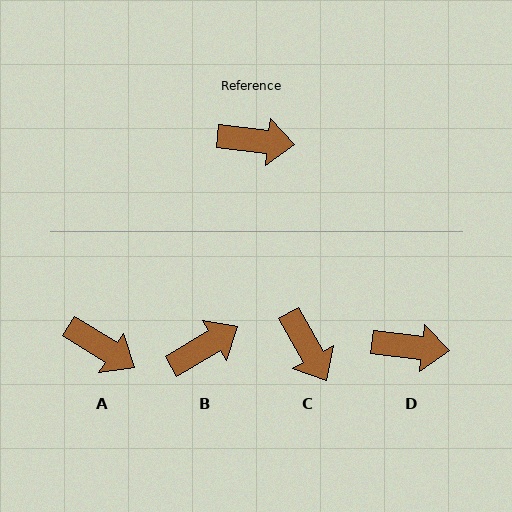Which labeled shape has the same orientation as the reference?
D.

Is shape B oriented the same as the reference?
No, it is off by about 37 degrees.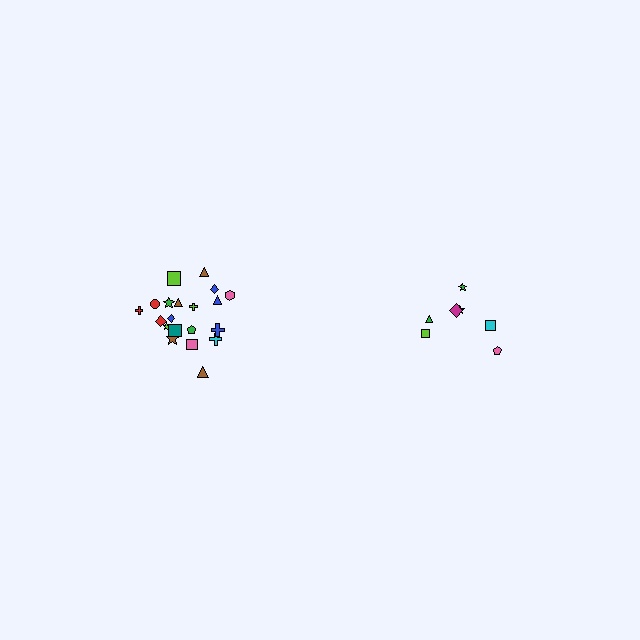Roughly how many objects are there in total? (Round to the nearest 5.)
Roughly 30 objects in total.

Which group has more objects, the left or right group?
The left group.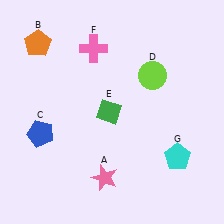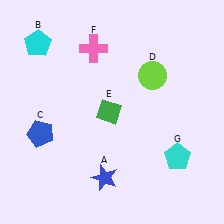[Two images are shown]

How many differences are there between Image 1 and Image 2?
There are 2 differences between the two images.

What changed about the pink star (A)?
In Image 1, A is pink. In Image 2, it changed to blue.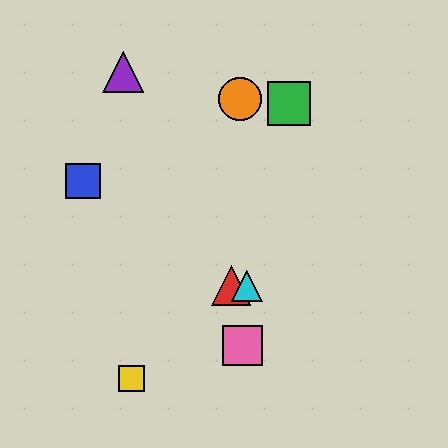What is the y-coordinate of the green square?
The green square is at y≈103.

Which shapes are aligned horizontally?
The red triangle, the cyan triangle are aligned horizontally.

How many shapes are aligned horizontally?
2 shapes (the red triangle, the cyan triangle) are aligned horizontally.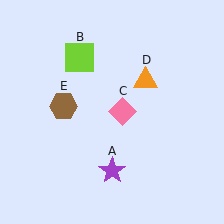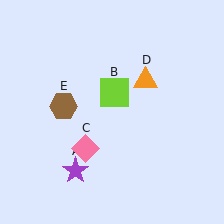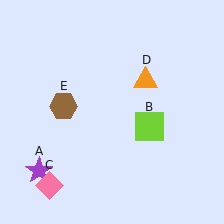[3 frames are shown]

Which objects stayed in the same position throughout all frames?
Orange triangle (object D) and brown hexagon (object E) remained stationary.